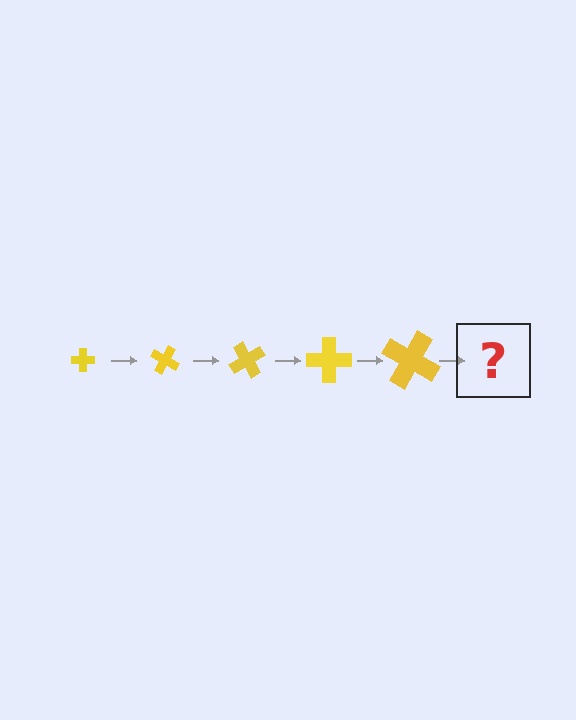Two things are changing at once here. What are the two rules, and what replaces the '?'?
The two rules are that the cross grows larger each step and it rotates 30 degrees each step. The '?' should be a cross, larger than the previous one and rotated 150 degrees from the start.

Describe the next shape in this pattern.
It should be a cross, larger than the previous one and rotated 150 degrees from the start.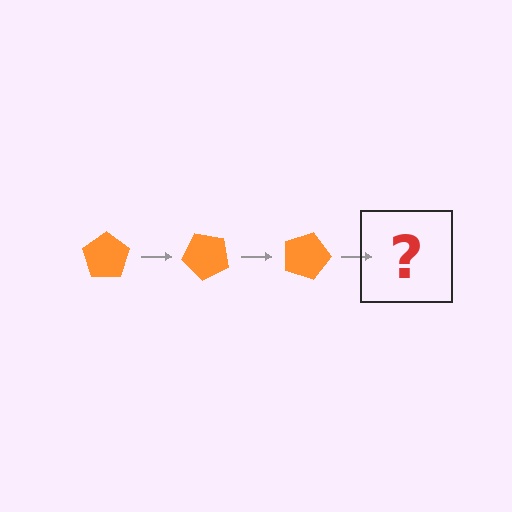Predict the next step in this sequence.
The next step is an orange pentagon rotated 135 degrees.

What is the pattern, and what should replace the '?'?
The pattern is that the pentagon rotates 45 degrees each step. The '?' should be an orange pentagon rotated 135 degrees.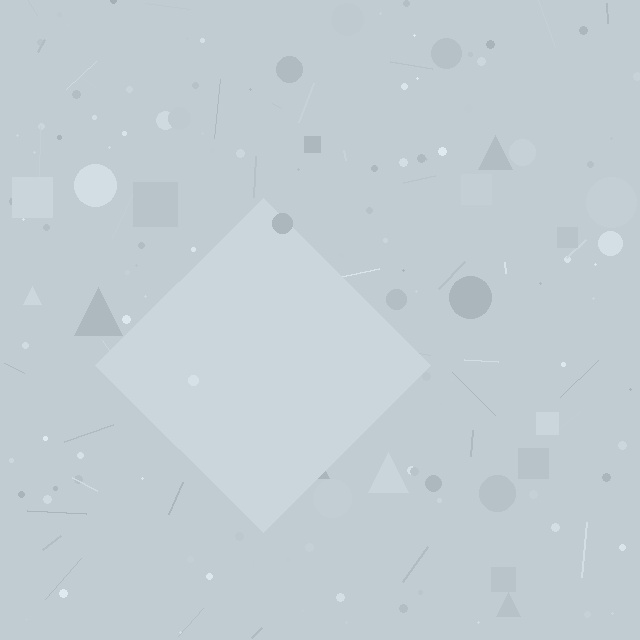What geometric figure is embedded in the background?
A diamond is embedded in the background.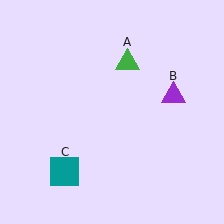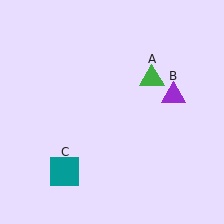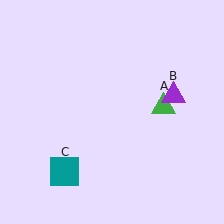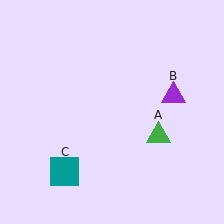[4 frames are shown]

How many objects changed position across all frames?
1 object changed position: green triangle (object A).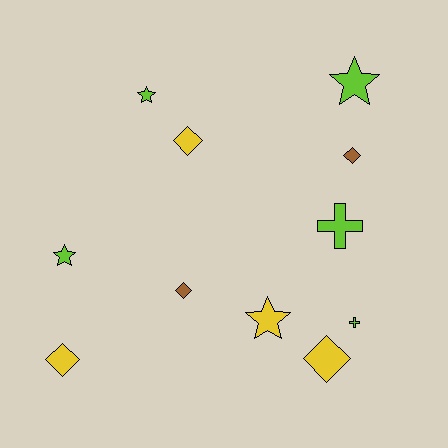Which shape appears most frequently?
Diamond, with 5 objects.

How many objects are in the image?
There are 11 objects.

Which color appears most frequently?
Lime, with 5 objects.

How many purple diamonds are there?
There are no purple diamonds.